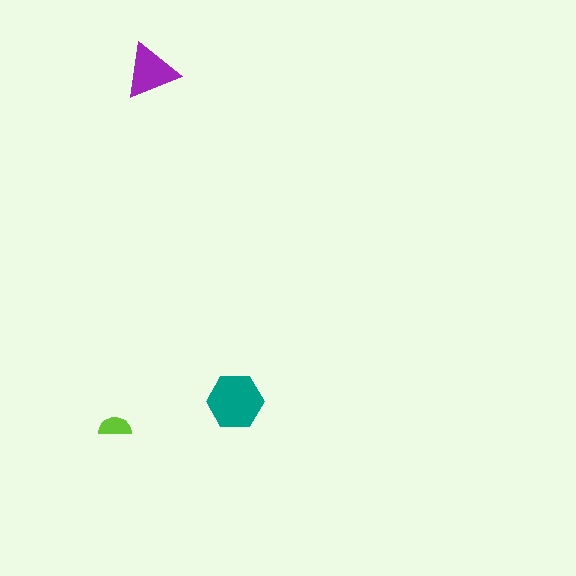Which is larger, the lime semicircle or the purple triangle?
The purple triangle.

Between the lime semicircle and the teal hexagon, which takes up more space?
The teal hexagon.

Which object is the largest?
The teal hexagon.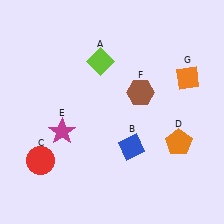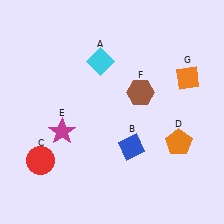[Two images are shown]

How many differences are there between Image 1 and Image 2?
There is 1 difference between the two images.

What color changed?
The diamond (A) changed from lime in Image 1 to cyan in Image 2.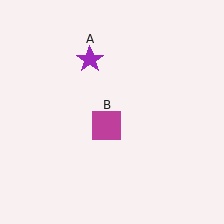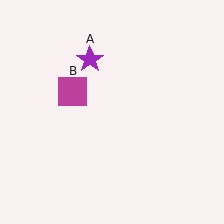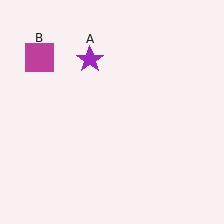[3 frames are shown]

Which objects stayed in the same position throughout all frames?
Purple star (object A) remained stationary.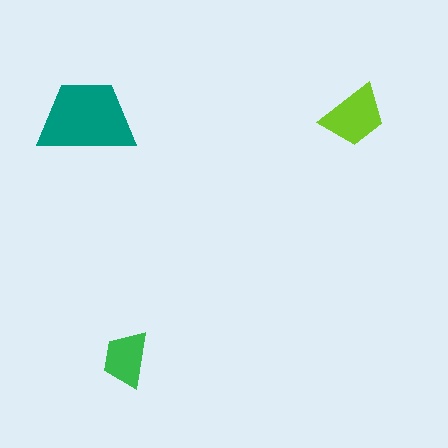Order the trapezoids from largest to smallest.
the teal one, the lime one, the green one.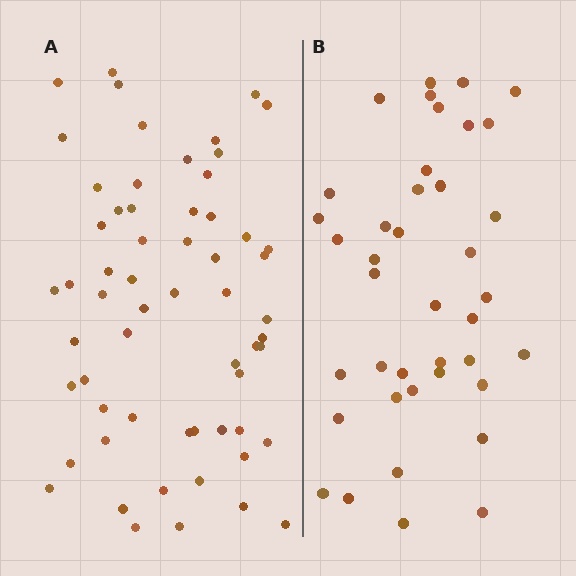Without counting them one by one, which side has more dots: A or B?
Region A (the left region) has more dots.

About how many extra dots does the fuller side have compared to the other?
Region A has approximately 20 more dots than region B.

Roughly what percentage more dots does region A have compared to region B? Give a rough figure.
About 50% more.